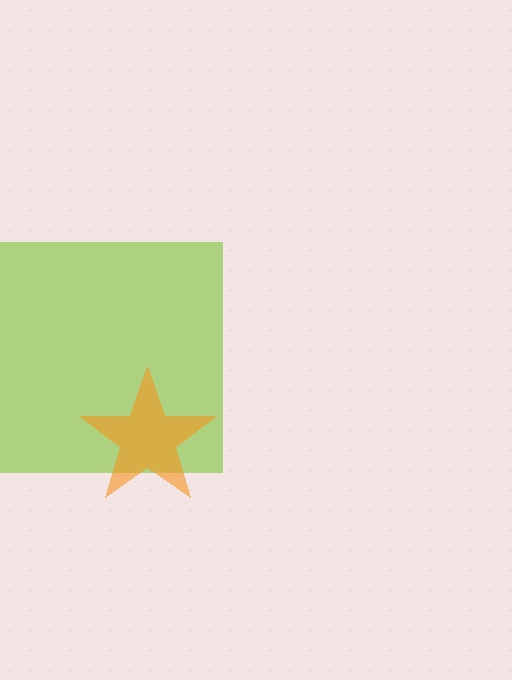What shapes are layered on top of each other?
The layered shapes are: a lime square, an orange star.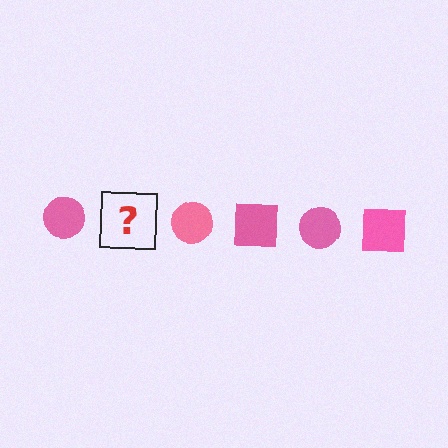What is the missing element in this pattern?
The missing element is a pink square.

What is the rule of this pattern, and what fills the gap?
The rule is that the pattern cycles through circle, square shapes in pink. The gap should be filled with a pink square.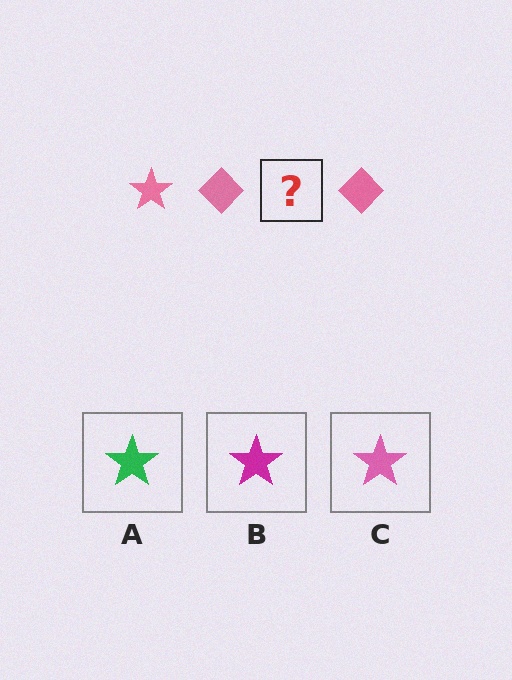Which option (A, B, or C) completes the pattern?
C.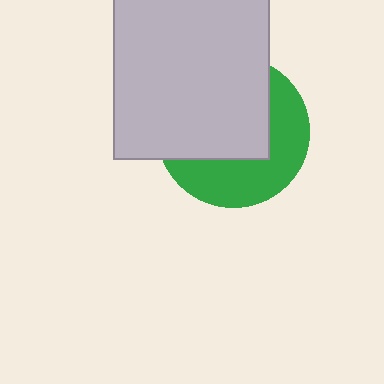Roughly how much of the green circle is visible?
A small part of it is visible (roughly 44%).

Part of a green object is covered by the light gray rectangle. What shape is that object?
It is a circle.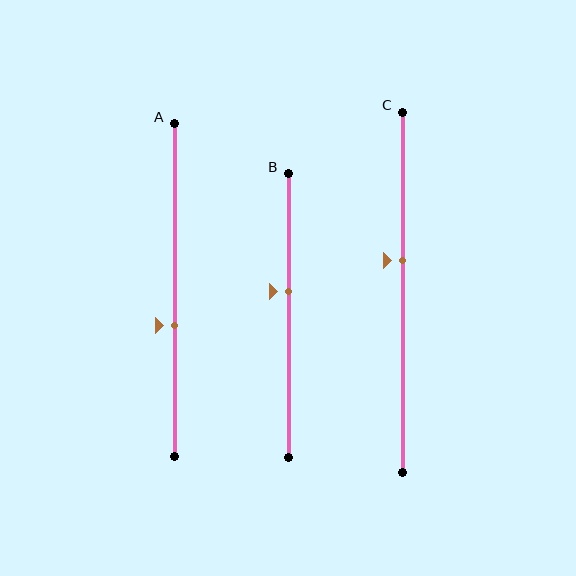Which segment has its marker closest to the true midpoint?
Segment B has its marker closest to the true midpoint.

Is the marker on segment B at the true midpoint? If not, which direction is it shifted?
No, the marker on segment B is shifted upward by about 9% of the segment length.